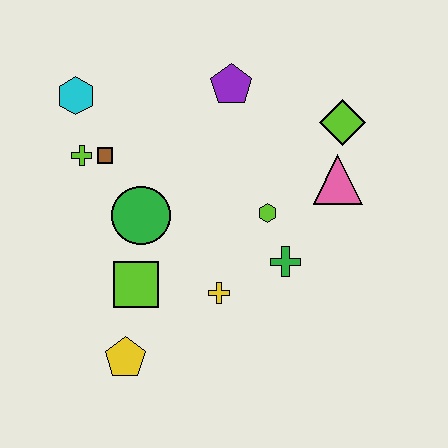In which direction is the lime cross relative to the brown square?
The lime cross is to the left of the brown square.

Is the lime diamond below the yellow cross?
No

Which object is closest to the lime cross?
The brown square is closest to the lime cross.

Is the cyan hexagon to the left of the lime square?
Yes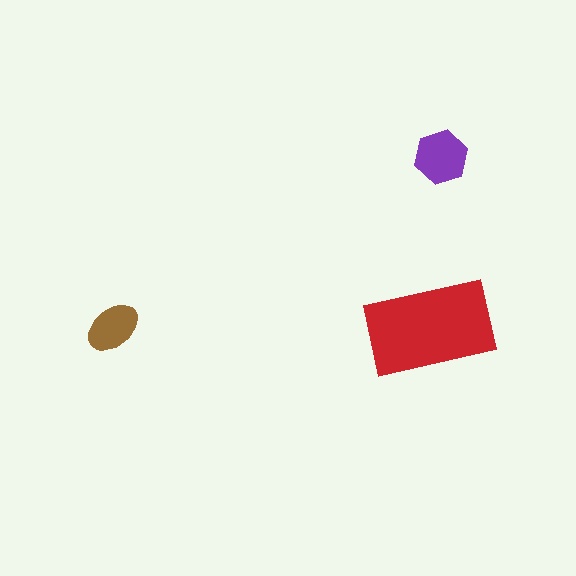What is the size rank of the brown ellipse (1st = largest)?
3rd.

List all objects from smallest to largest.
The brown ellipse, the purple hexagon, the red rectangle.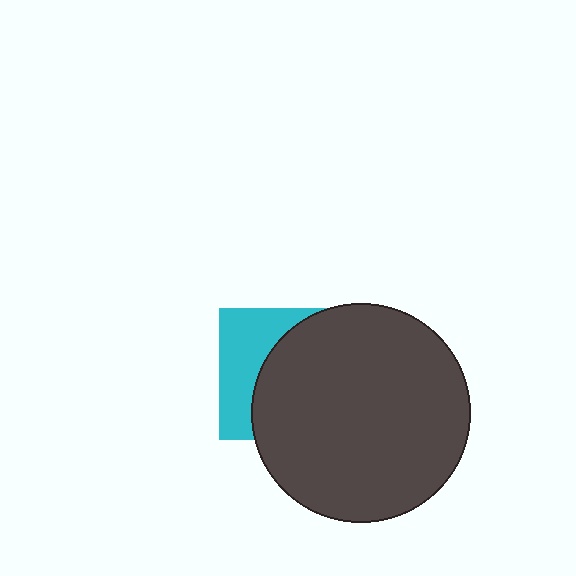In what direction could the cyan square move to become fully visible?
The cyan square could move left. That would shift it out from behind the dark gray circle entirely.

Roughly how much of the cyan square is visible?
A small part of it is visible (roughly 37%).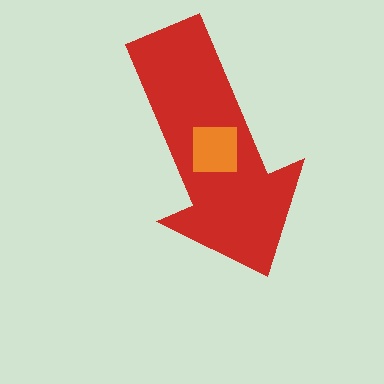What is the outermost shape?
The red arrow.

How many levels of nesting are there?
2.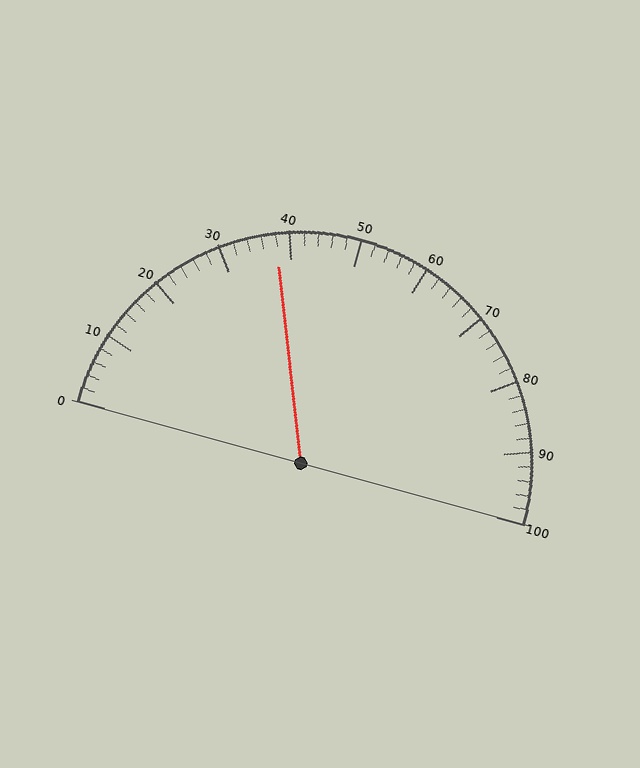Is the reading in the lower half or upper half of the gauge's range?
The reading is in the lower half of the range (0 to 100).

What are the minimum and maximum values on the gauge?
The gauge ranges from 0 to 100.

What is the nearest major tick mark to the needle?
The nearest major tick mark is 40.